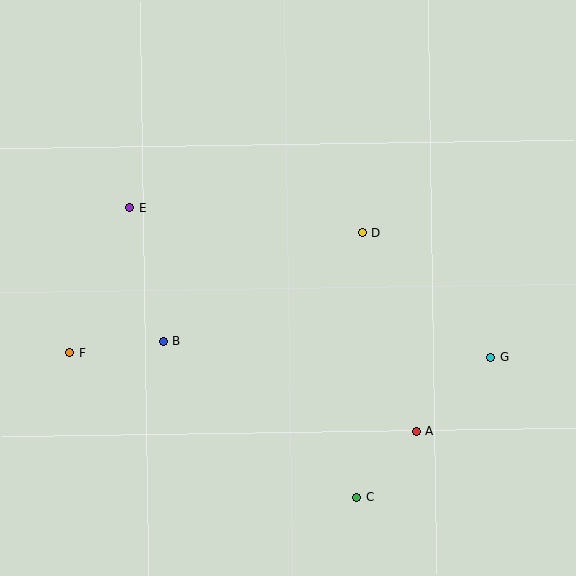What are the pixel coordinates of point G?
Point G is at (491, 357).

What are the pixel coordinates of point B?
Point B is at (163, 341).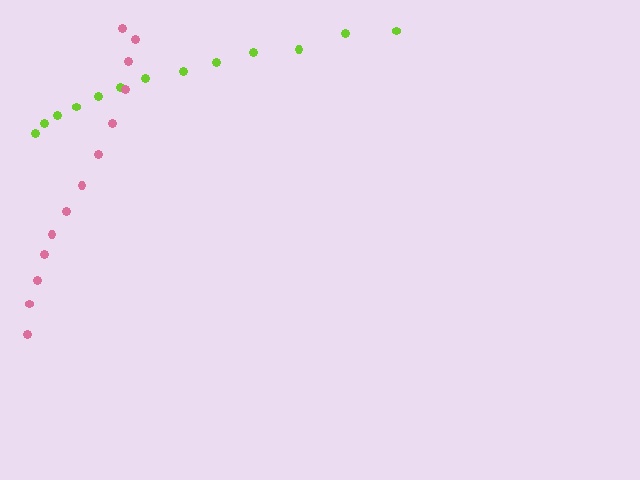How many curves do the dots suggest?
There are 2 distinct paths.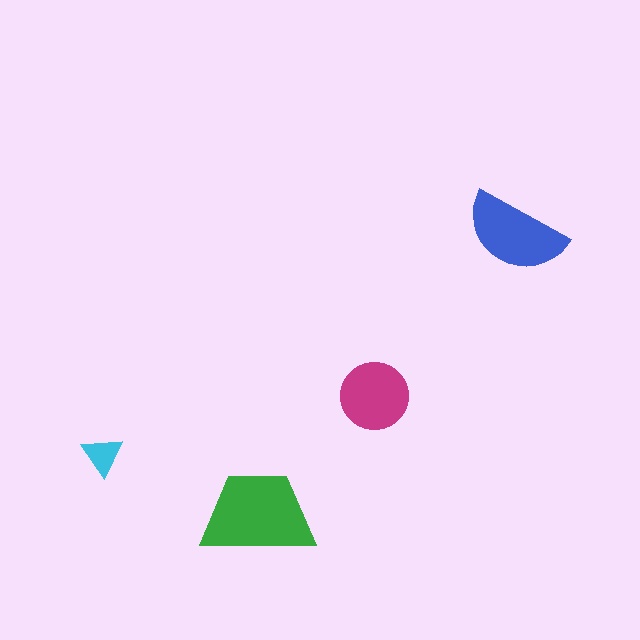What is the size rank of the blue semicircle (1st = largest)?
2nd.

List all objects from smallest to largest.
The cyan triangle, the magenta circle, the blue semicircle, the green trapezoid.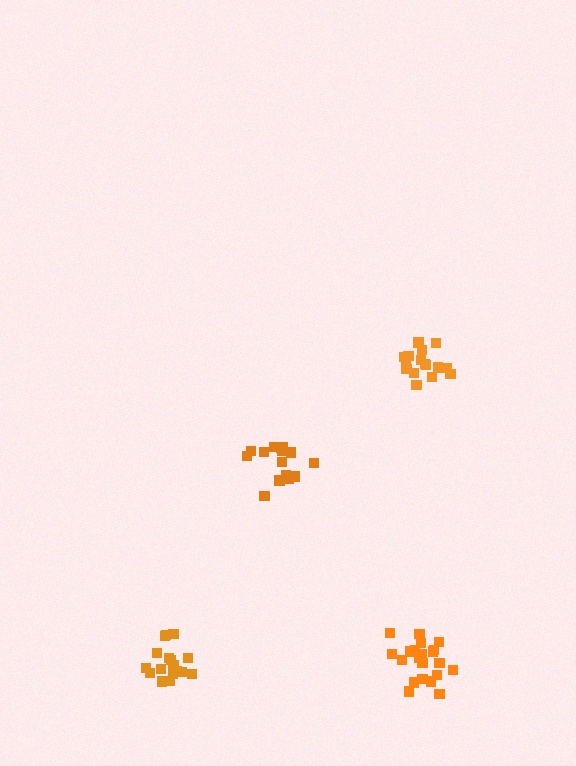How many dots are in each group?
Group 1: 21 dots, Group 2: 16 dots, Group 3: 15 dots, Group 4: 17 dots (69 total).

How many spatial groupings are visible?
There are 4 spatial groupings.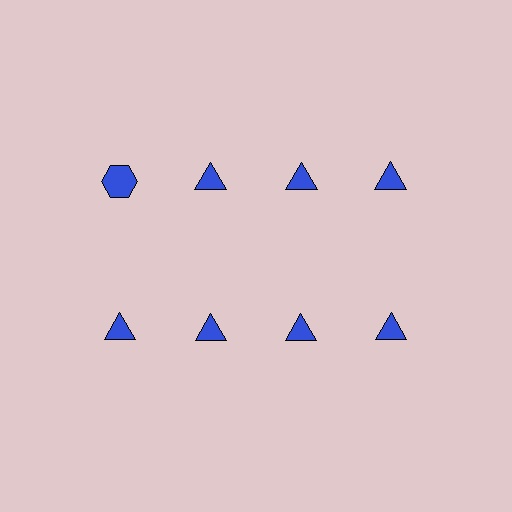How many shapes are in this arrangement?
There are 8 shapes arranged in a grid pattern.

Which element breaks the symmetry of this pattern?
The blue hexagon in the top row, leftmost column breaks the symmetry. All other shapes are blue triangles.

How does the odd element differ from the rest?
It has a different shape: hexagon instead of triangle.